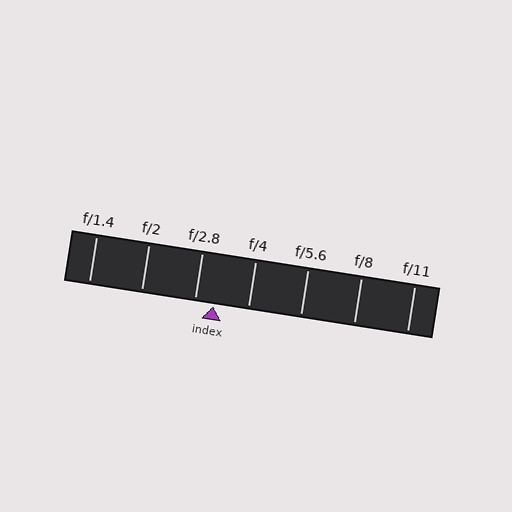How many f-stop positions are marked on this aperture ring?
There are 7 f-stop positions marked.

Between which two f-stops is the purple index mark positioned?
The index mark is between f/2.8 and f/4.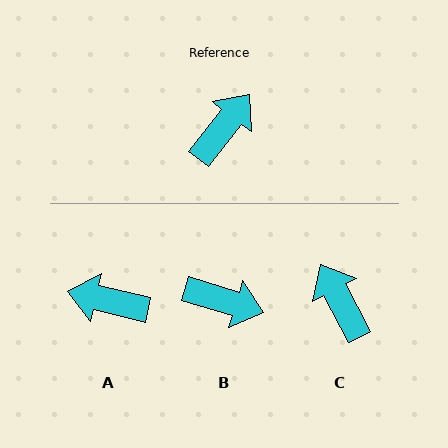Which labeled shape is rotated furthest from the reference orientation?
A, about 115 degrees away.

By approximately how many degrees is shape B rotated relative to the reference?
Approximately 69 degrees clockwise.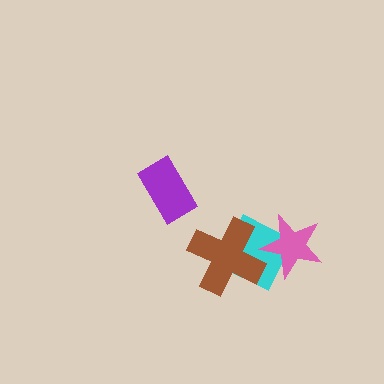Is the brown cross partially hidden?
No, no other shape covers it.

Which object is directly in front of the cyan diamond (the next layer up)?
The brown cross is directly in front of the cyan diamond.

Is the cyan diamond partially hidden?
Yes, it is partially covered by another shape.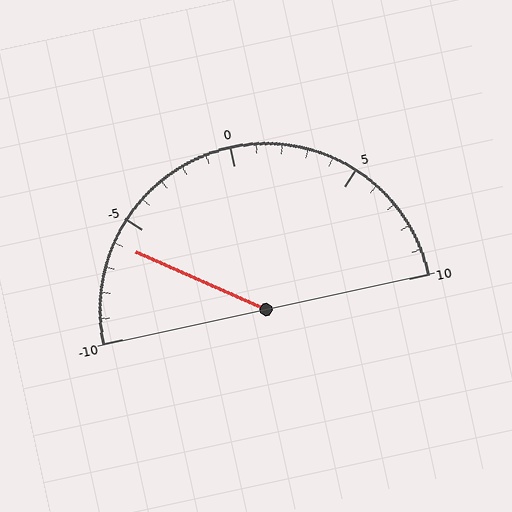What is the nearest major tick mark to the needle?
The nearest major tick mark is -5.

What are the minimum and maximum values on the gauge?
The gauge ranges from -10 to 10.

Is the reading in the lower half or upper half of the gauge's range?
The reading is in the lower half of the range (-10 to 10).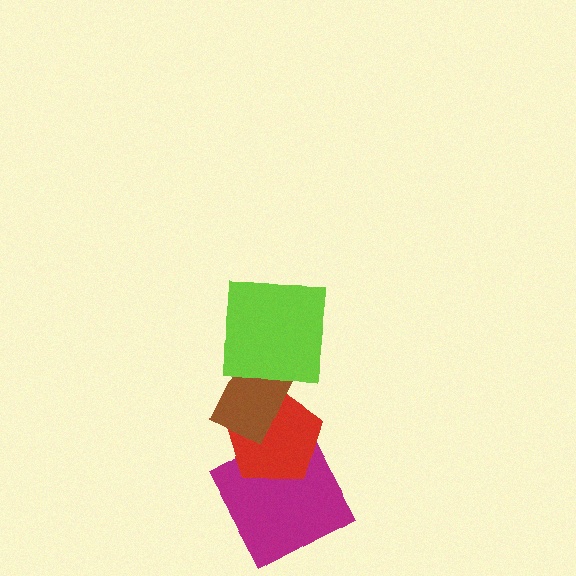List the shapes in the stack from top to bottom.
From top to bottom: the lime square, the brown rectangle, the red pentagon, the magenta square.